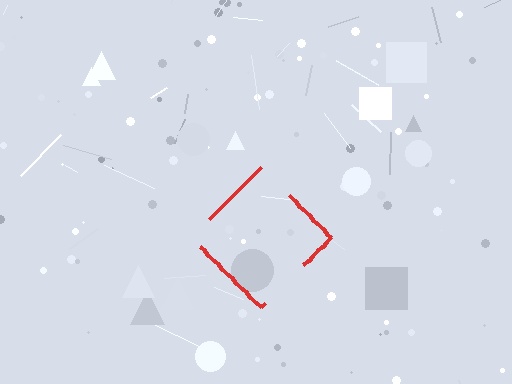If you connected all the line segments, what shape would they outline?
They would outline a diamond.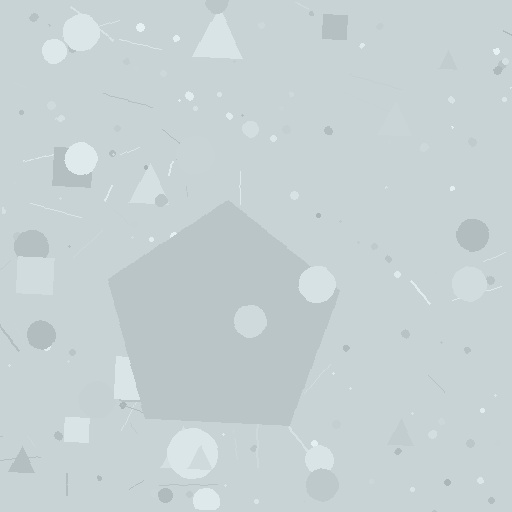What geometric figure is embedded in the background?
A pentagon is embedded in the background.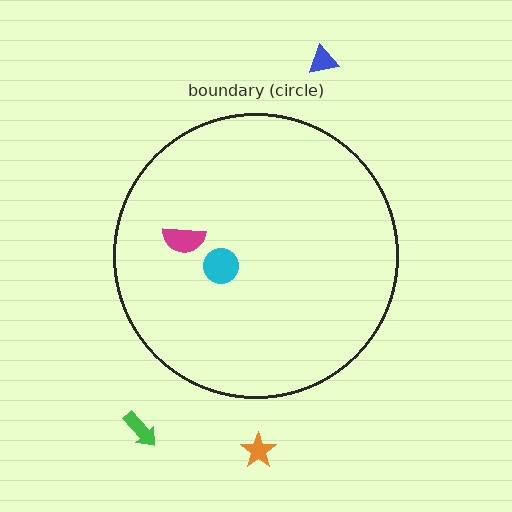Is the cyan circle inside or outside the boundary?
Inside.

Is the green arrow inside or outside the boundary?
Outside.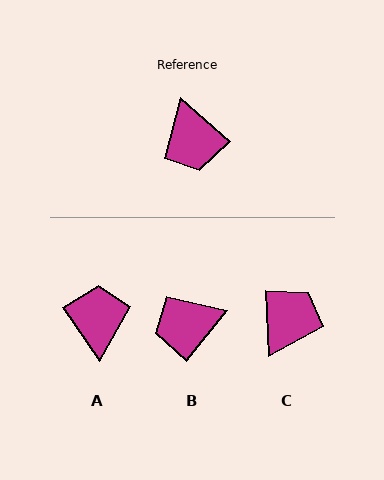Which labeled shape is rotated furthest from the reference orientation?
A, about 166 degrees away.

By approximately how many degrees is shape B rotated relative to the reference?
Approximately 88 degrees clockwise.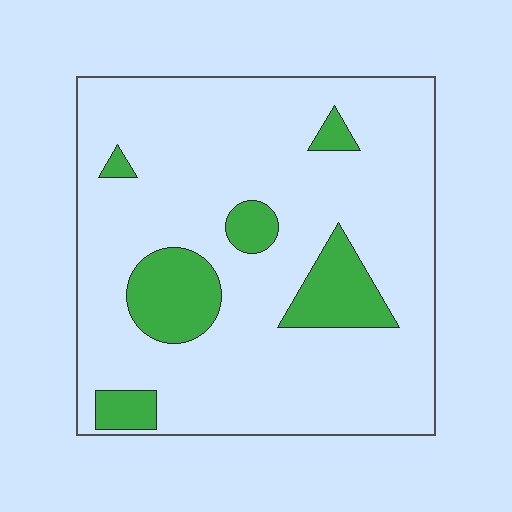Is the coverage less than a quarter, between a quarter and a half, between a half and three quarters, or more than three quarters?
Less than a quarter.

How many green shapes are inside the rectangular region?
6.